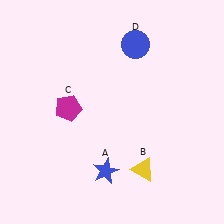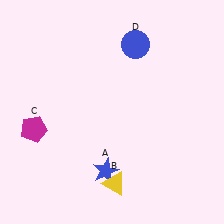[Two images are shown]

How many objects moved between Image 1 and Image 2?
2 objects moved between the two images.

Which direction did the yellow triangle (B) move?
The yellow triangle (B) moved left.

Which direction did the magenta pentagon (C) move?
The magenta pentagon (C) moved left.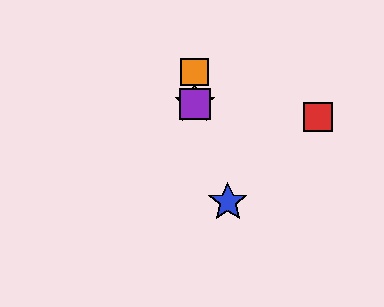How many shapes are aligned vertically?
4 shapes (the green star, the yellow star, the purple square, the orange square) are aligned vertically.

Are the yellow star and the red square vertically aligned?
No, the yellow star is at x≈195 and the red square is at x≈318.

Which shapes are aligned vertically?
The green star, the yellow star, the purple square, the orange square are aligned vertically.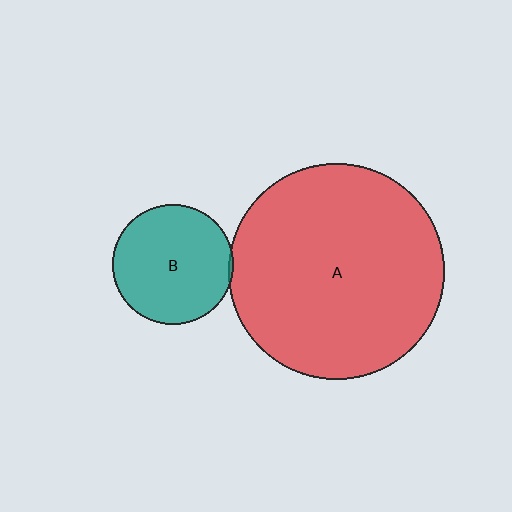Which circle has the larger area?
Circle A (red).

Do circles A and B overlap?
Yes.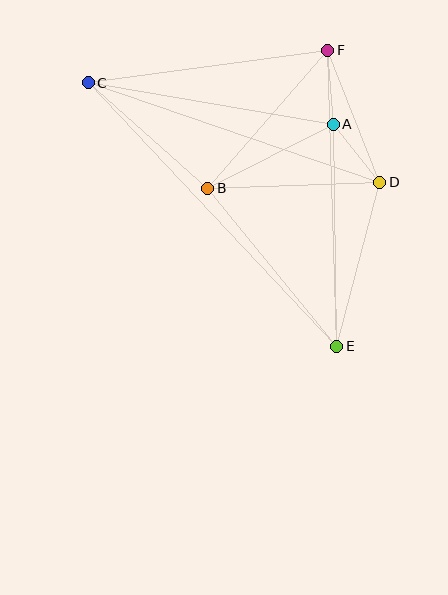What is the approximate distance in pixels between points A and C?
The distance between A and C is approximately 249 pixels.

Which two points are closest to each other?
Points A and F are closest to each other.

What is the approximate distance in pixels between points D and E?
The distance between D and E is approximately 170 pixels.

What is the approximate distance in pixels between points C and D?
The distance between C and D is approximately 308 pixels.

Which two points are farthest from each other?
Points C and E are farthest from each other.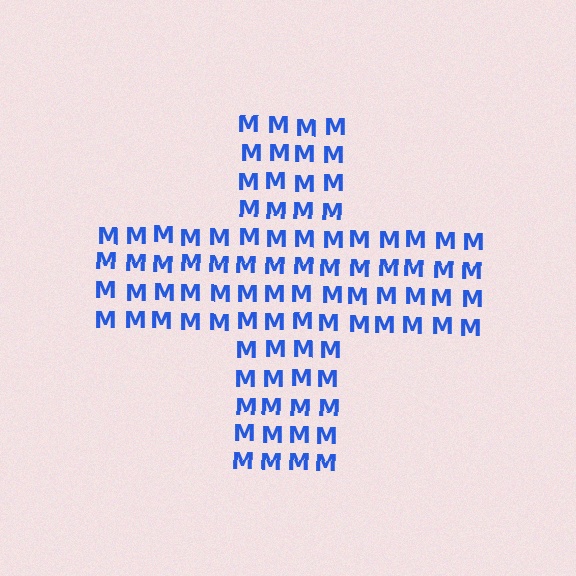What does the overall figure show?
The overall figure shows a cross.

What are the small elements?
The small elements are letter M's.